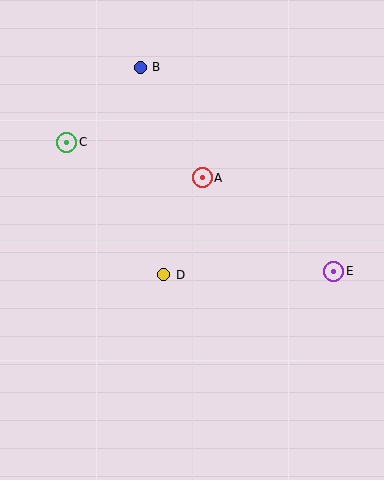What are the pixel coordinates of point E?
Point E is at (334, 271).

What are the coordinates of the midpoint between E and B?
The midpoint between E and B is at (237, 169).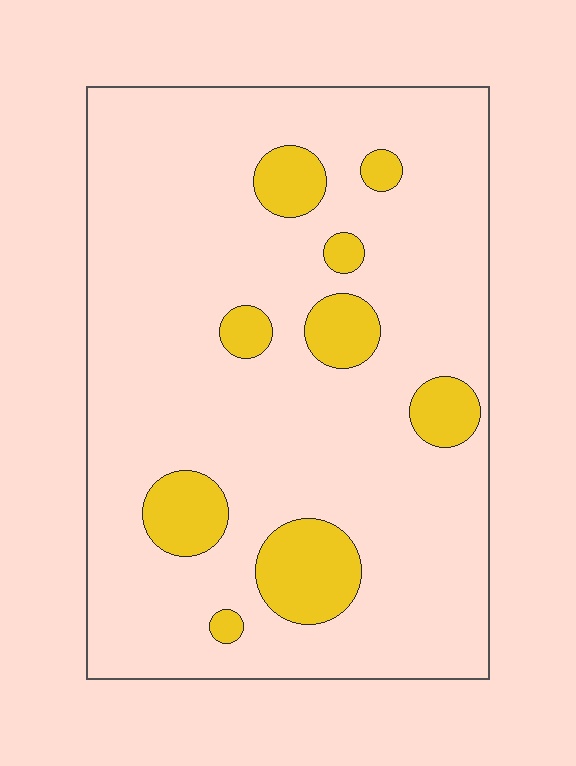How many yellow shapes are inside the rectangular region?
9.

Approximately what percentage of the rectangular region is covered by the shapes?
Approximately 15%.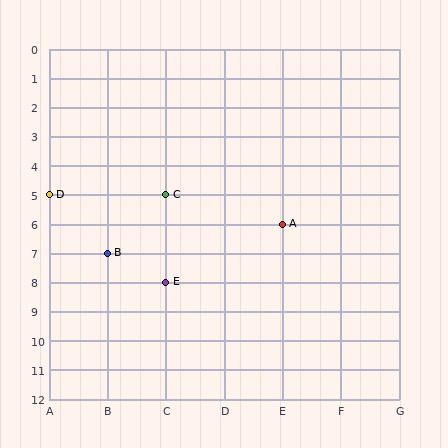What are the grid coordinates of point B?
Point B is at grid coordinates (B, 7).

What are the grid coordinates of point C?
Point C is at grid coordinates (C, 5).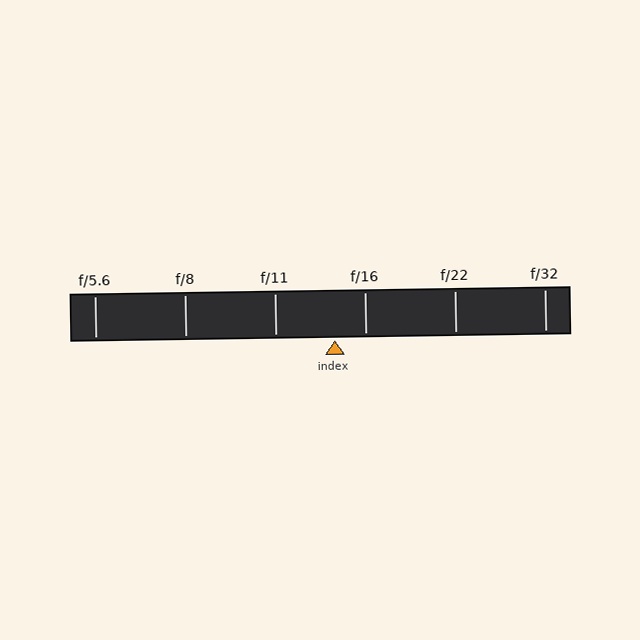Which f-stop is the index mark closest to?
The index mark is closest to f/16.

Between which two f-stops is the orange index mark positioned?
The index mark is between f/11 and f/16.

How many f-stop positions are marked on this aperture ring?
There are 6 f-stop positions marked.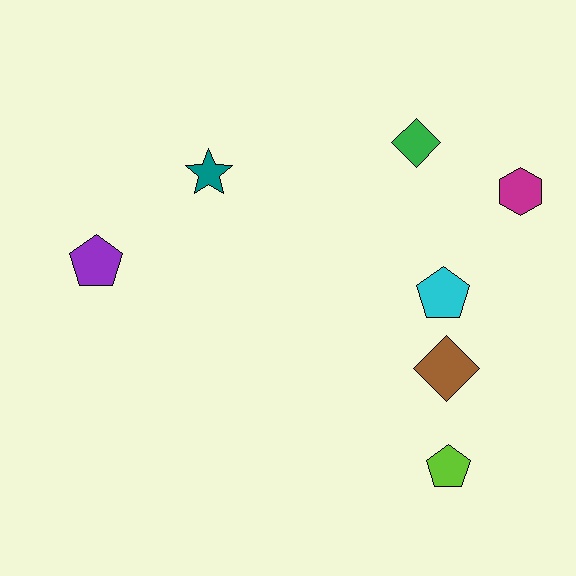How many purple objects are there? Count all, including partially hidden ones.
There is 1 purple object.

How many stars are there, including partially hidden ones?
There is 1 star.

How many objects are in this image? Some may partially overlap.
There are 7 objects.